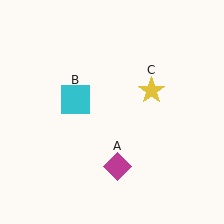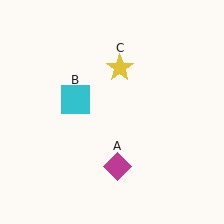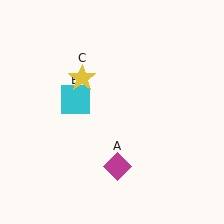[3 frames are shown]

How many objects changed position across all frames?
1 object changed position: yellow star (object C).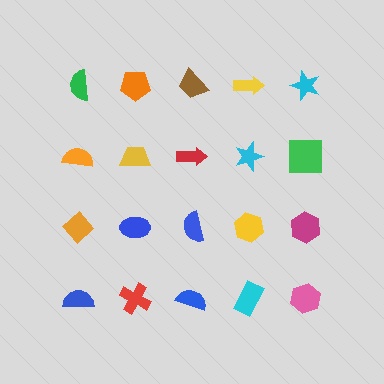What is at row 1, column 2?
An orange pentagon.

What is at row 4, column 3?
A blue semicircle.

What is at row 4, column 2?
A red cross.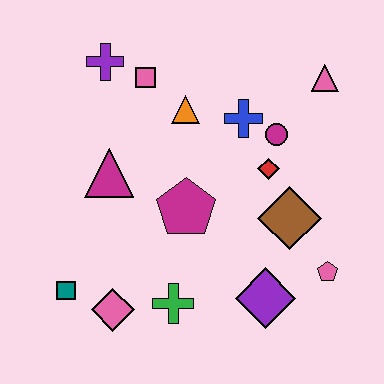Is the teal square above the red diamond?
No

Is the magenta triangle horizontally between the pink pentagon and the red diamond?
No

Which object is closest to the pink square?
The purple cross is closest to the pink square.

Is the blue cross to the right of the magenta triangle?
Yes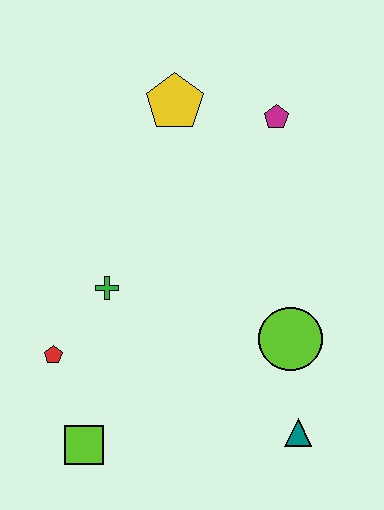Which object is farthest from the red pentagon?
The magenta pentagon is farthest from the red pentagon.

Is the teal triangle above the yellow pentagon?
No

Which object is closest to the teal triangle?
The lime circle is closest to the teal triangle.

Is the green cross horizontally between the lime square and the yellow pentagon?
Yes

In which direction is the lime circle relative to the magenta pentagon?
The lime circle is below the magenta pentagon.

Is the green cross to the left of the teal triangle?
Yes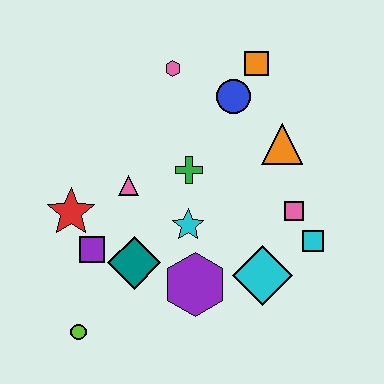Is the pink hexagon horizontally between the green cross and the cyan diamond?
No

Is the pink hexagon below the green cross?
No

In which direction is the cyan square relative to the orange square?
The cyan square is below the orange square.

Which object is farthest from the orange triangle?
The lime circle is farthest from the orange triangle.